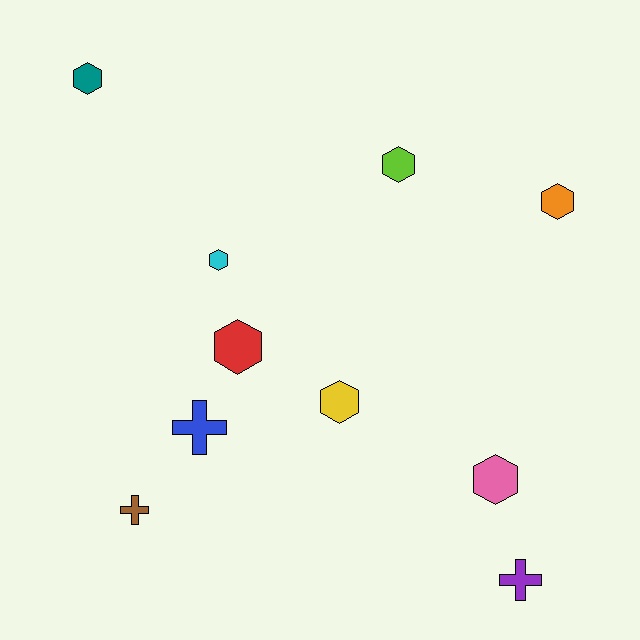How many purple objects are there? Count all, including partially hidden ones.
There is 1 purple object.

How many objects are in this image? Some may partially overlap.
There are 10 objects.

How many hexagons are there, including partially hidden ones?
There are 7 hexagons.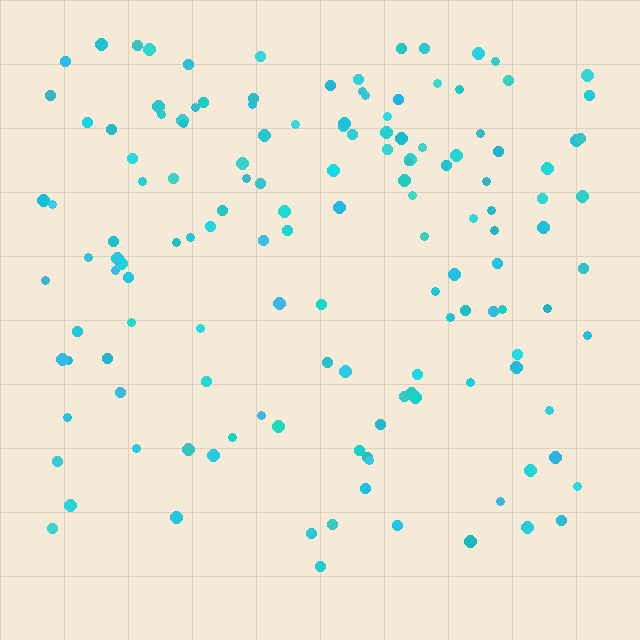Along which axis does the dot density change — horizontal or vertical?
Vertical.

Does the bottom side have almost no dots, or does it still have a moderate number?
Still a moderate number, just noticeably fewer than the top.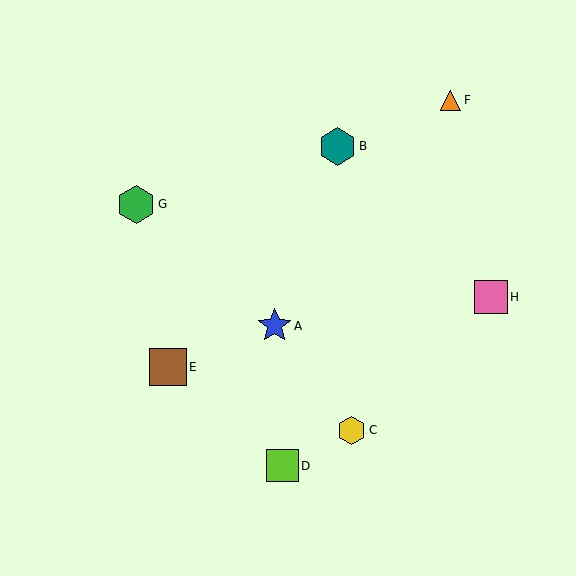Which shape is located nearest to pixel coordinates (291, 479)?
The lime square (labeled D) at (282, 466) is nearest to that location.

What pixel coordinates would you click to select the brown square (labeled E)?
Click at (168, 367) to select the brown square E.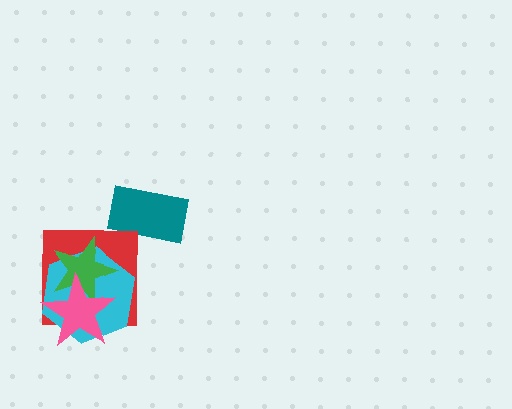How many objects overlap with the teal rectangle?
0 objects overlap with the teal rectangle.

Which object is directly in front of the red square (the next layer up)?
The cyan hexagon is directly in front of the red square.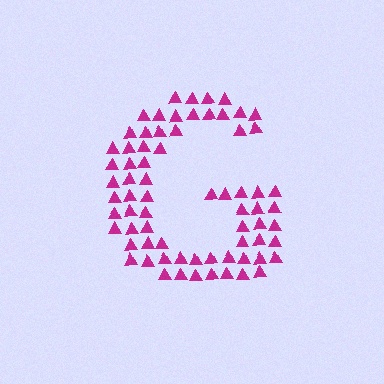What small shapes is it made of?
It is made of small triangles.